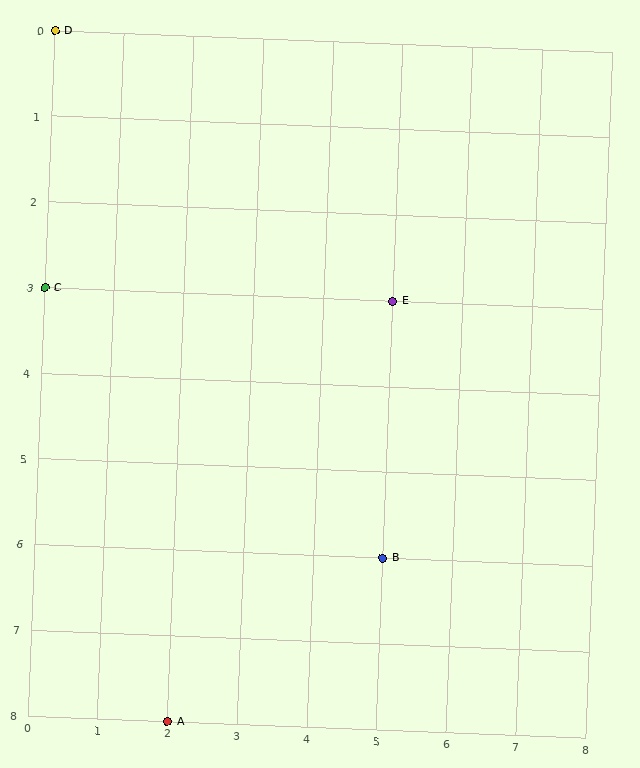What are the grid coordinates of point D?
Point D is at grid coordinates (0, 0).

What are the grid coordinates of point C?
Point C is at grid coordinates (0, 3).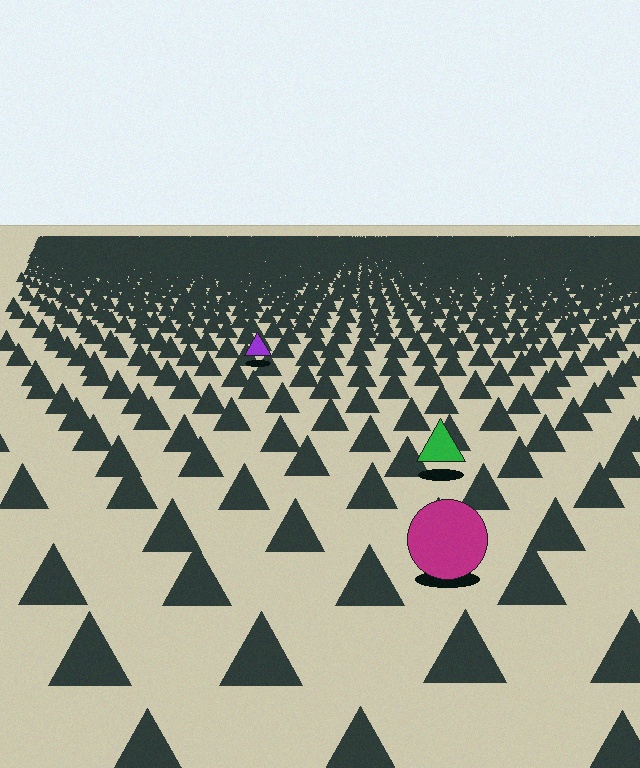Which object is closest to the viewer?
The magenta circle is closest. The texture marks near it are larger and more spread out.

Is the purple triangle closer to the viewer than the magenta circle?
No. The magenta circle is closer — you can tell from the texture gradient: the ground texture is coarser near it.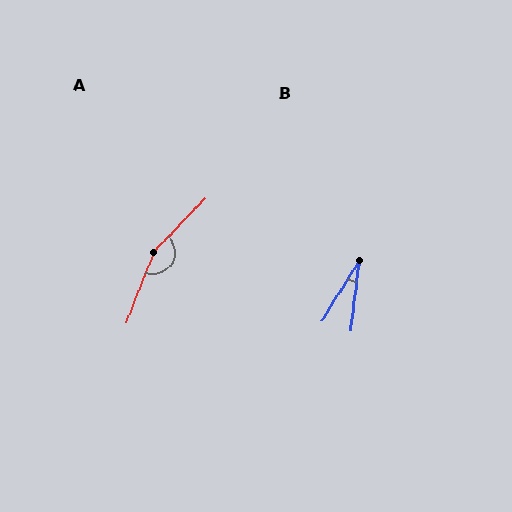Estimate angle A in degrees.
Approximately 157 degrees.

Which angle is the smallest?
B, at approximately 25 degrees.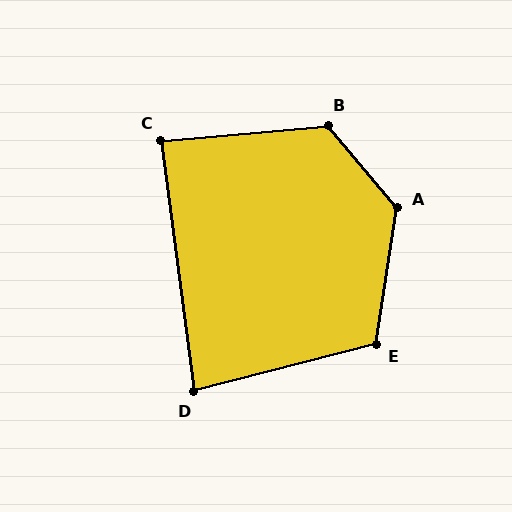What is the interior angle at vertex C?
Approximately 88 degrees (approximately right).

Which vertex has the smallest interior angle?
D, at approximately 83 degrees.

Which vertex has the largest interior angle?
A, at approximately 131 degrees.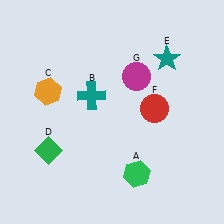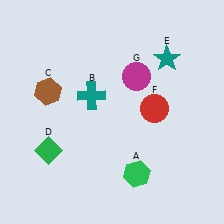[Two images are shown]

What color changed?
The hexagon (C) changed from orange in Image 1 to brown in Image 2.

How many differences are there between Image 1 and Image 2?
There is 1 difference between the two images.